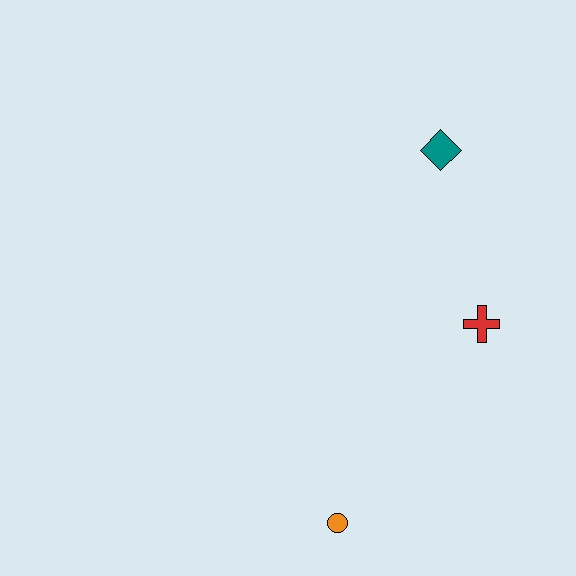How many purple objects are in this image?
There are no purple objects.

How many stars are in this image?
There are no stars.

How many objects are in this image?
There are 3 objects.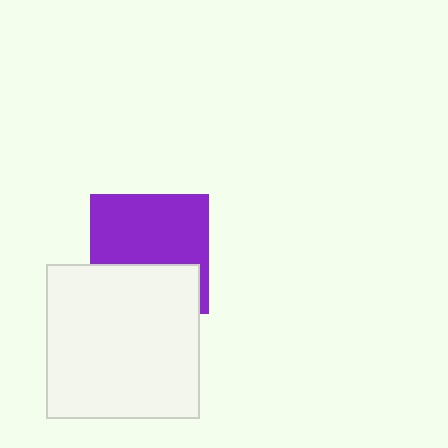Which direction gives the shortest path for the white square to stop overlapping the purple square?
Moving down gives the shortest separation.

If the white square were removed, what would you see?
You would see the complete purple square.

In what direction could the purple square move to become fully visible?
The purple square could move up. That would shift it out from behind the white square entirely.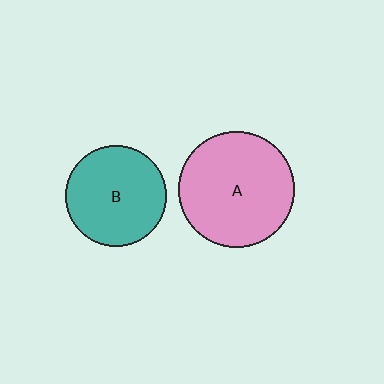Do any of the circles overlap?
No, none of the circles overlap.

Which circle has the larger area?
Circle A (pink).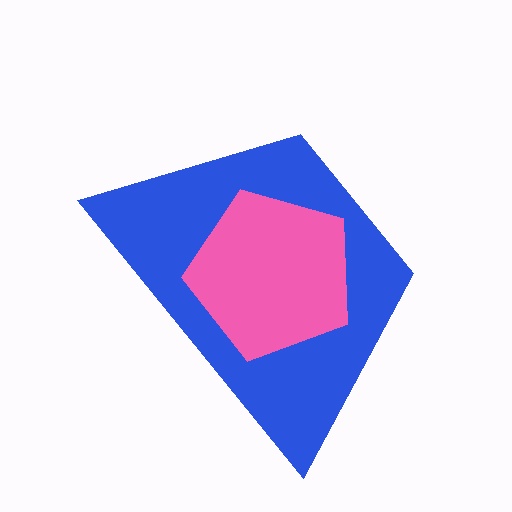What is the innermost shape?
The pink pentagon.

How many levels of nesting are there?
2.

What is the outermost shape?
The blue trapezoid.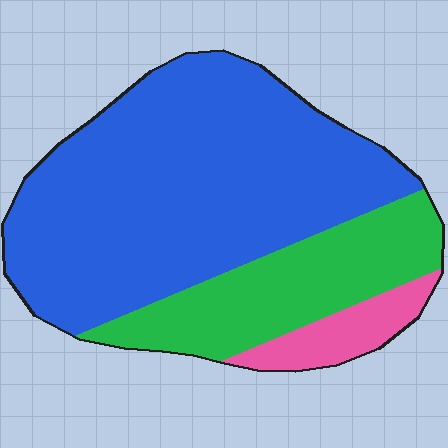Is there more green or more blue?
Blue.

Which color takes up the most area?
Blue, at roughly 65%.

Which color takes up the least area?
Pink, at roughly 10%.